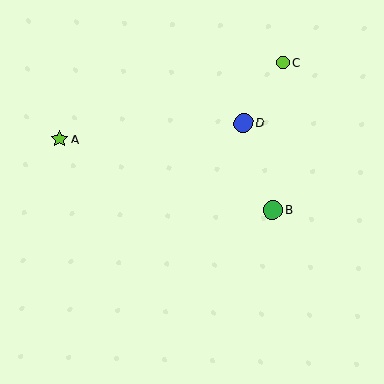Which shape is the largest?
The blue circle (labeled D) is the largest.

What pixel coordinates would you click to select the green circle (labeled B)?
Click at (272, 210) to select the green circle B.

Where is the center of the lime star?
The center of the lime star is at (60, 139).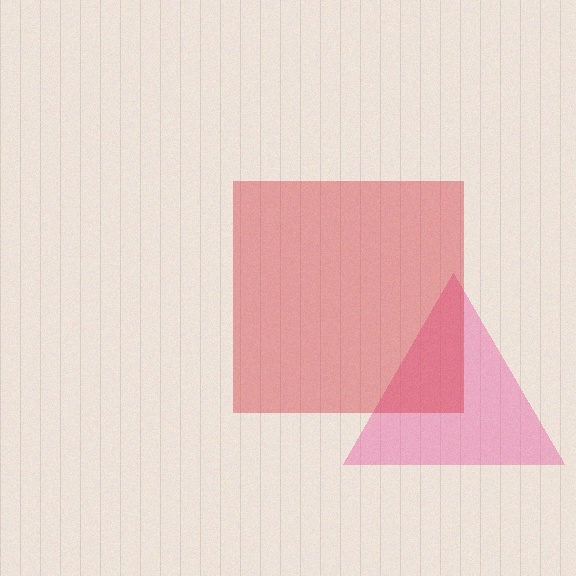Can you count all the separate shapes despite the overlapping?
Yes, there are 2 separate shapes.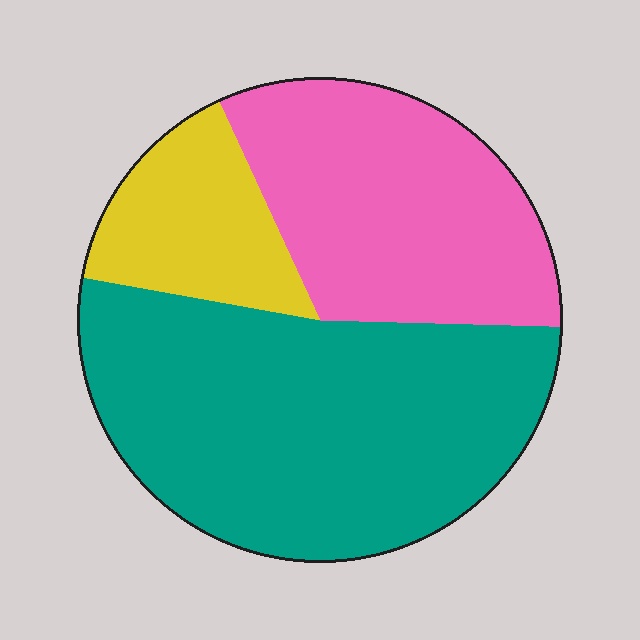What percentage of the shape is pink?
Pink takes up about one third (1/3) of the shape.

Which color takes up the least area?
Yellow, at roughly 15%.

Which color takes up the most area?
Teal, at roughly 50%.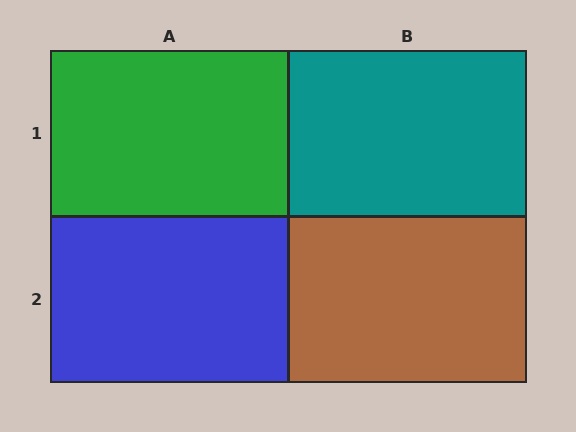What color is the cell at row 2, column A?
Blue.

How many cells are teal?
1 cell is teal.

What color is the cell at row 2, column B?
Brown.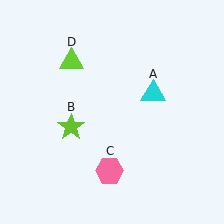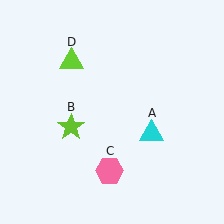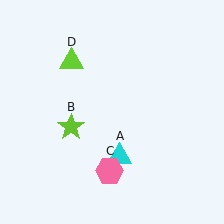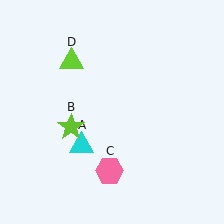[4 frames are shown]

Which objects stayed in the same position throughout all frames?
Lime star (object B) and pink hexagon (object C) and lime triangle (object D) remained stationary.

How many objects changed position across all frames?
1 object changed position: cyan triangle (object A).